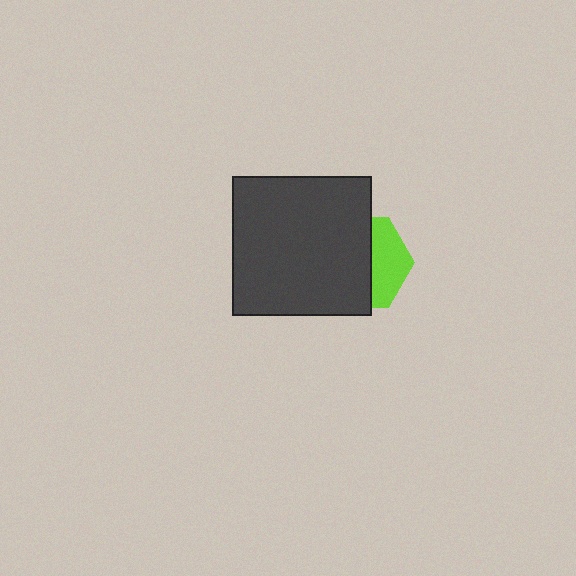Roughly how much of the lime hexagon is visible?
A small part of it is visible (roughly 39%).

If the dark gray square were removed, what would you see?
You would see the complete lime hexagon.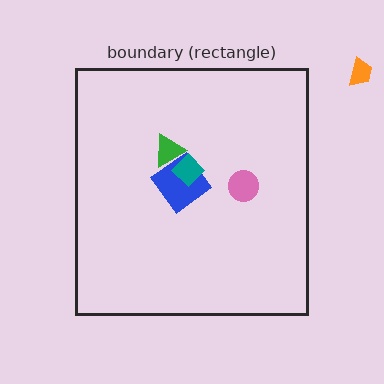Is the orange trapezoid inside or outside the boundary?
Outside.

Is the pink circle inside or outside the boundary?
Inside.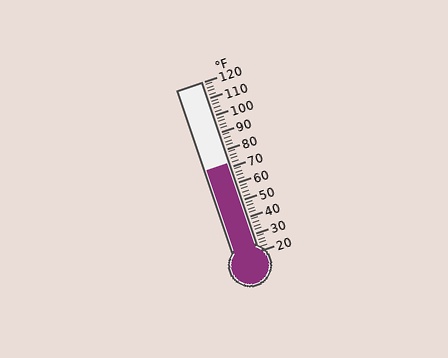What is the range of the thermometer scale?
The thermometer scale ranges from 20°F to 120°F.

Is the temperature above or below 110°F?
The temperature is below 110°F.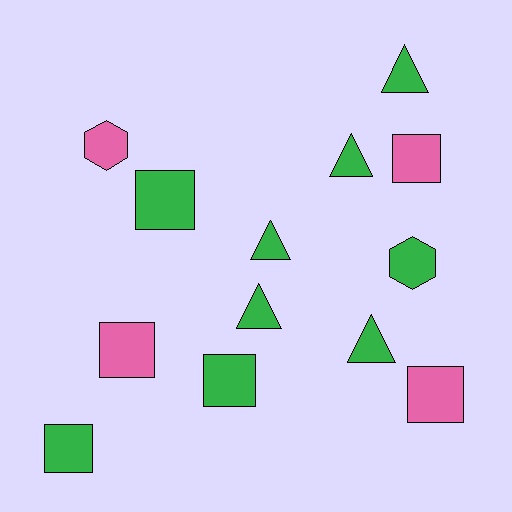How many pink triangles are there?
There are no pink triangles.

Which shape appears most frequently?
Square, with 6 objects.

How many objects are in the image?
There are 13 objects.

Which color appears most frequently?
Green, with 9 objects.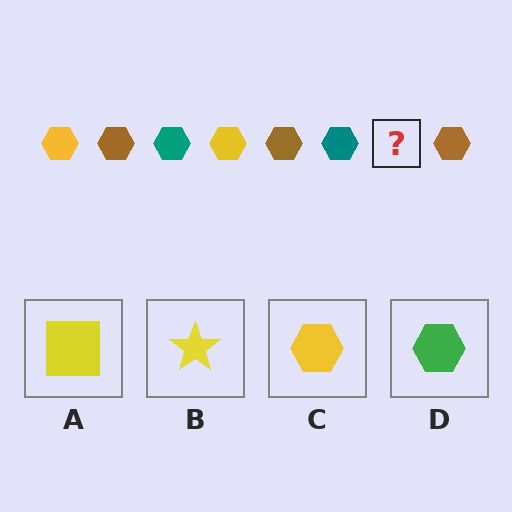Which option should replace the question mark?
Option C.